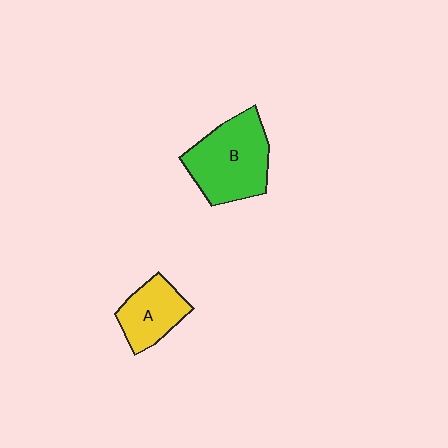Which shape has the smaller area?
Shape A (yellow).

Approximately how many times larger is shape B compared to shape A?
Approximately 1.6 times.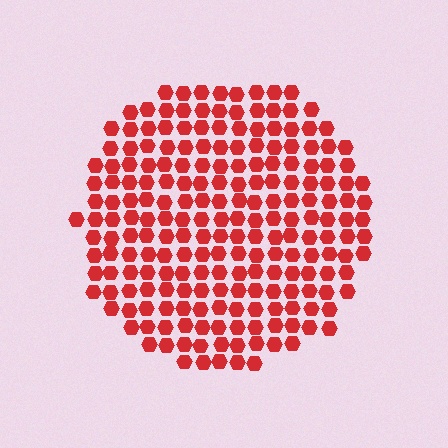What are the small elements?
The small elements are hexagons.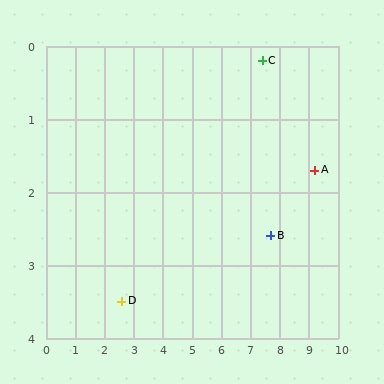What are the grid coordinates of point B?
Point B is at approximately (7.7, 2.6).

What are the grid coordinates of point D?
Point D is at approximately (2.6, 3.5).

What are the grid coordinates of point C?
Point C is at approximately (7.4, 0.2).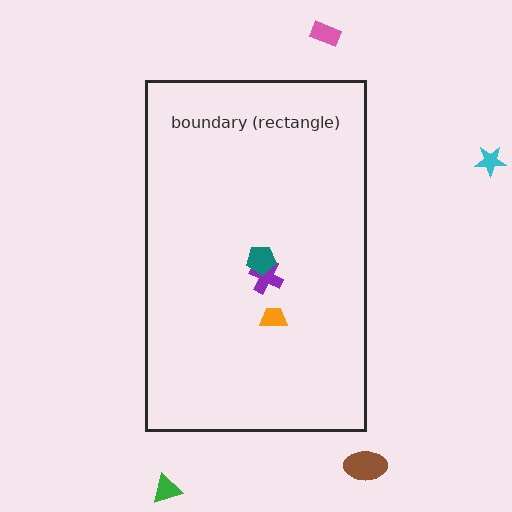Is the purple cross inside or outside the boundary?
Inside.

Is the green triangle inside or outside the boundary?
Outside.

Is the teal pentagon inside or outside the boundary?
Inside.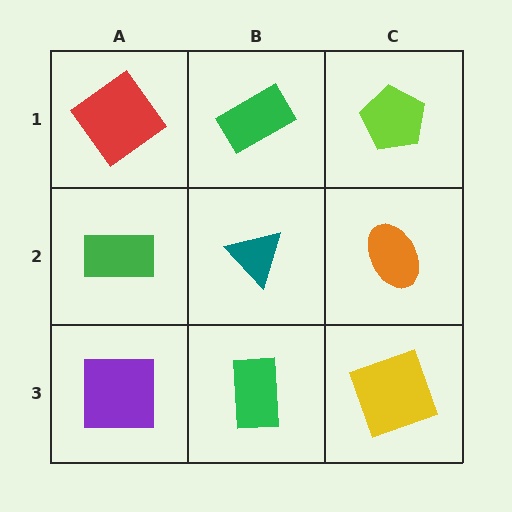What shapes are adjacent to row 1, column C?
An orange ellipse (row 2, column C), a green rectangle (row 1, column B).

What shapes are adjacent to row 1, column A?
A green rectangle (row 2, column A), a green rectangle (row 1, column B).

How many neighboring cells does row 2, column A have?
3.